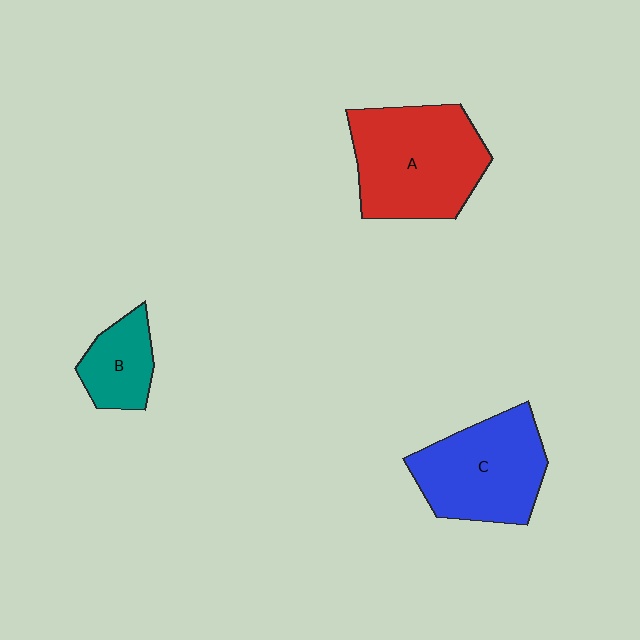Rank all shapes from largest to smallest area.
From largest to smallest: A (red), C (blue), B (teal).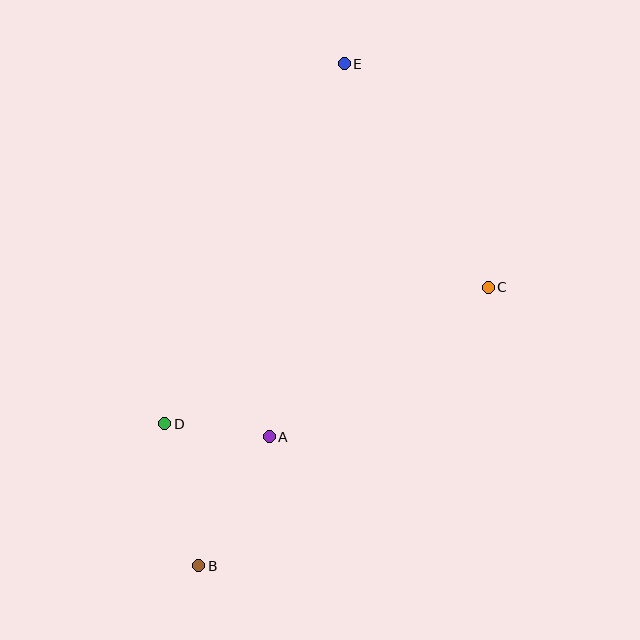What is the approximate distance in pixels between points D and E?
The distance between D and E is approximately 402 pixels.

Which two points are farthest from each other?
Points B and E are farthest from each other.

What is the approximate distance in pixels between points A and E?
The distance between A and E is approximately 381 pixels.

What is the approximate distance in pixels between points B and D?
The distance between B and D is approximately 146 pixels.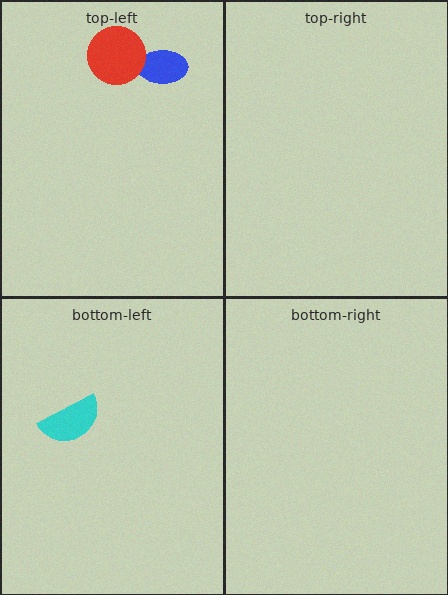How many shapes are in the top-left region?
2.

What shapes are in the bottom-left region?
The cyan semicircle.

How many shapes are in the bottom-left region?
1.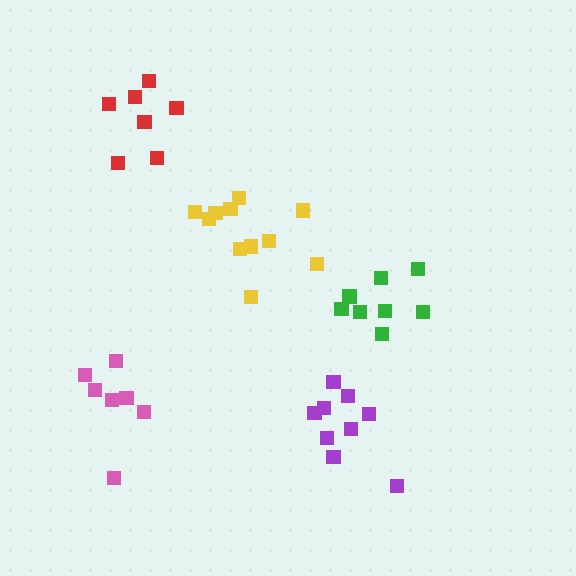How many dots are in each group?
Group 1: 7 dots, Group 2: 11 dots, Group 3: 8 dots, Group 4: 9 dots, Group 5: 7 dots (42 total).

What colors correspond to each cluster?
The clusters are colored: pink, yellow, green, purple, red.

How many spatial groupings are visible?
There are 5 spatial groupings.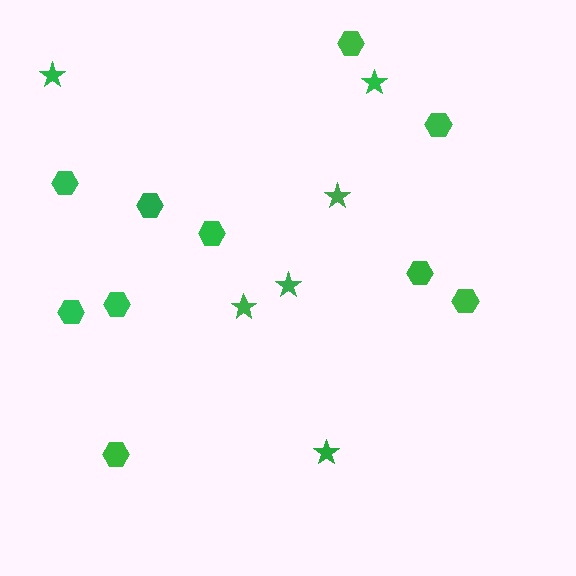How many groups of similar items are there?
There are 2 groups: one group of hexagons (10) and one group of stars (6).